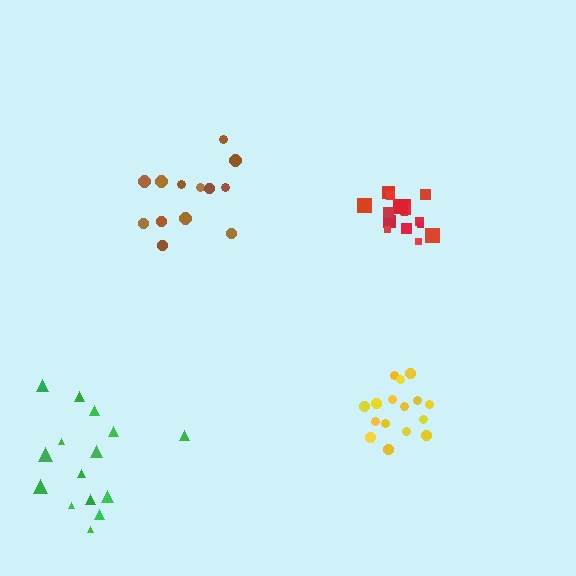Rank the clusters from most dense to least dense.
red, yellow, brown, green.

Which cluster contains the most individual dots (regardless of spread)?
Red (16).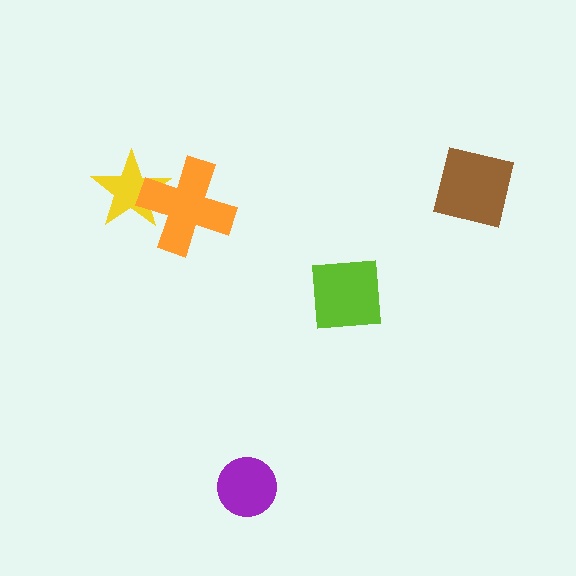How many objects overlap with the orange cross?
1 object overlaps with the orange cross.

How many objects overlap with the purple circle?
0 objects overlap with the purple circle.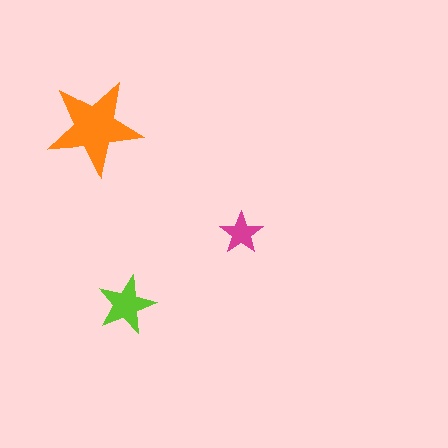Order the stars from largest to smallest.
the orange one, the lime one, the magenta one.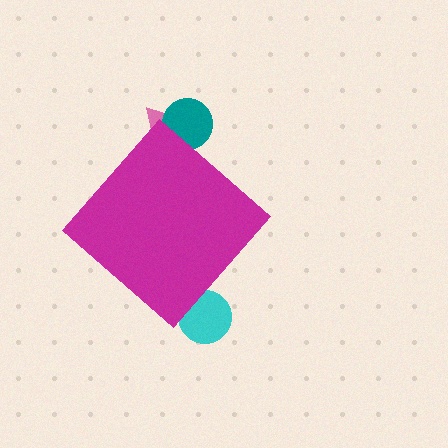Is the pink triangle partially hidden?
Yes, the pink triangle is partially hidden behind the magenta diamond.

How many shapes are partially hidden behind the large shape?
3 shapes are partially hidden.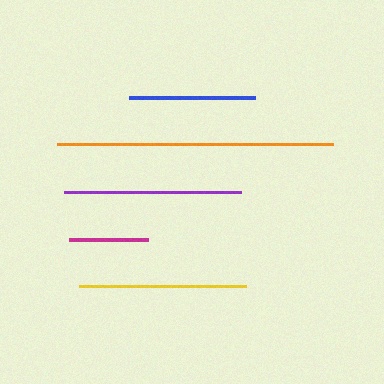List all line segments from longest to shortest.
From longest to shortest: orange, purple, yellow, blue, magenta.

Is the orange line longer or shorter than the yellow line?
The orange line is longer than the yellow line.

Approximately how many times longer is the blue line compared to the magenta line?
The blue line is approximately 1.6 times the length of the magenta line.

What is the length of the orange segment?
The orange segment is approximately 276 pixels long.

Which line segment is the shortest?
The magenta line is the shortest at approximately 80 pixels.